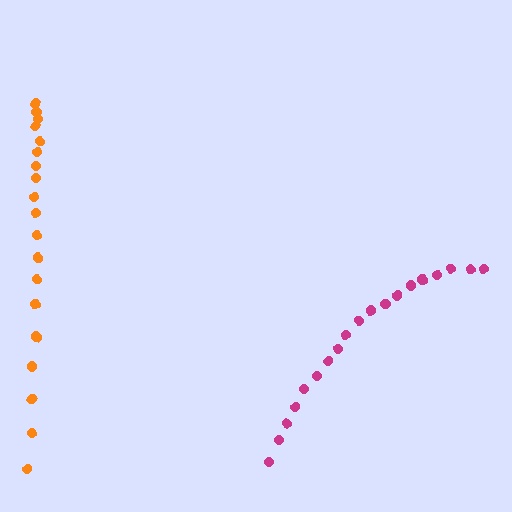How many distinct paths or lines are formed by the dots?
There are 2 distinct paths.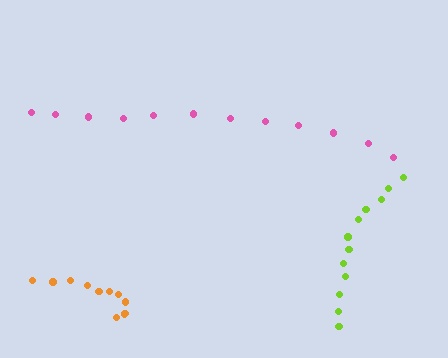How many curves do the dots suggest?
There are 3 distinct paths.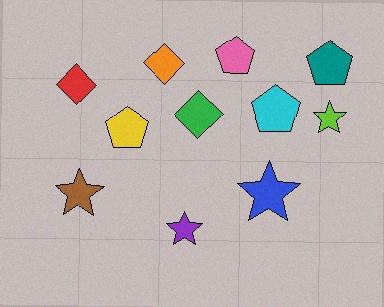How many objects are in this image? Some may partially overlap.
There are 11 objects.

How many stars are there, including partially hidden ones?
There are 4 stars.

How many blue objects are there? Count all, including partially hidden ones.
There is 1 blue object.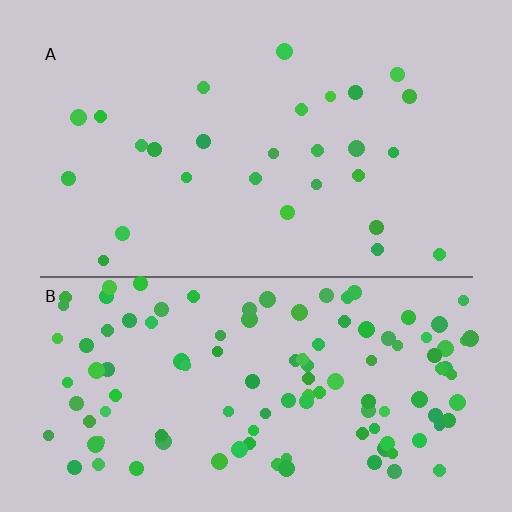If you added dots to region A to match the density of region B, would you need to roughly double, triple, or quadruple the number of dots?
Approximately quadruple.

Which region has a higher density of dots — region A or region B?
B (the bottom).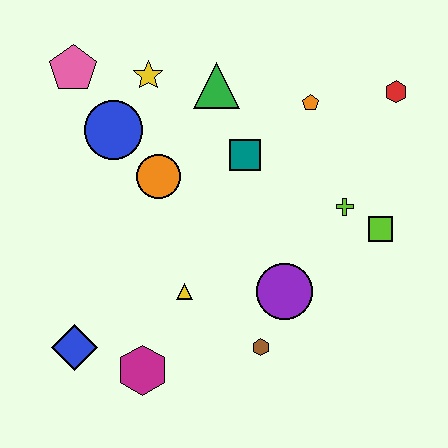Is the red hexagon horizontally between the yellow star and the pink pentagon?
No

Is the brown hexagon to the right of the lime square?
No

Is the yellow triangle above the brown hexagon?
Yes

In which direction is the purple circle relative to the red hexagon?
The purple circle is below the red hexagon.